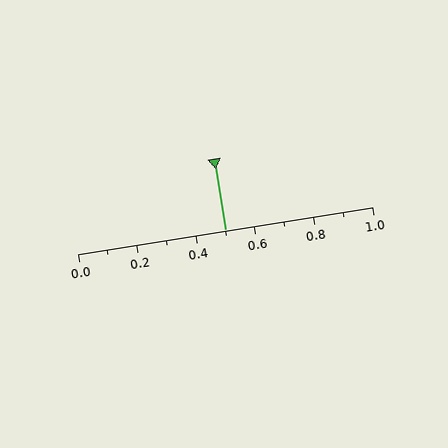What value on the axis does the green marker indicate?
The marker indicates approximately 0.5.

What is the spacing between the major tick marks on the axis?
The major ticks are spaced 0.2 apart.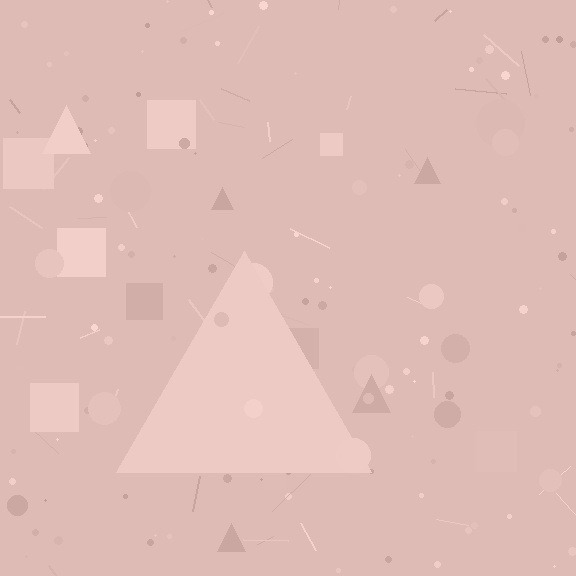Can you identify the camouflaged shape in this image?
The camouflaged shape is a triangle.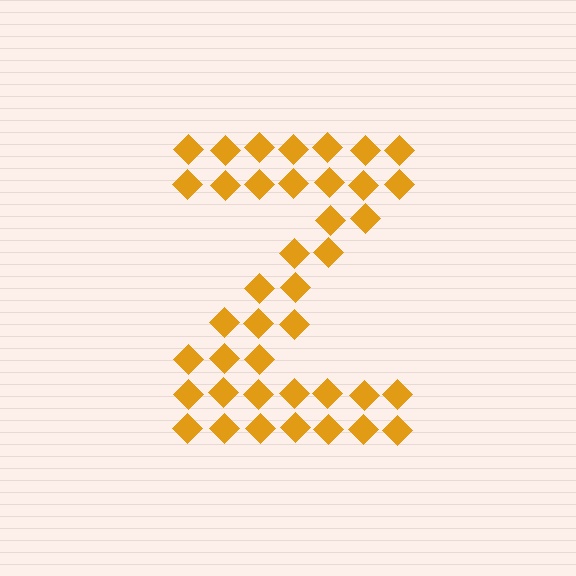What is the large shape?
The large shape is the letter Z.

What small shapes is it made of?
It is made of small diamonds.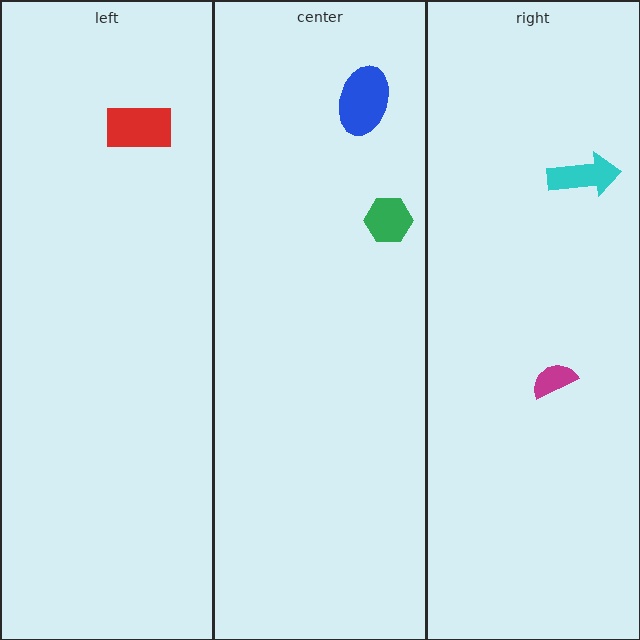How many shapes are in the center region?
2.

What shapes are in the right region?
The cyan arrow, the magenta semicircle.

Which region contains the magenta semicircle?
The right region.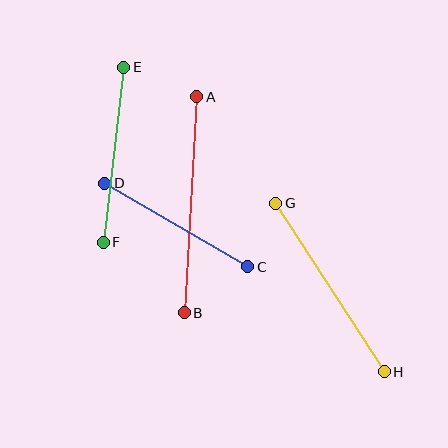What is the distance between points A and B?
The distance is approximately 216 pixels.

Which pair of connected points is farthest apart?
Points A and B are farthest apart.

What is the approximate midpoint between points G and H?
The midpoint is at approximately (330, 287) pixels.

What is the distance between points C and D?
The distance is approximately 166 pixels.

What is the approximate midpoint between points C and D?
The midpoint is at approximately (176, 225) pixels.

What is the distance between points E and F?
The distance is approximately 176 pixels.